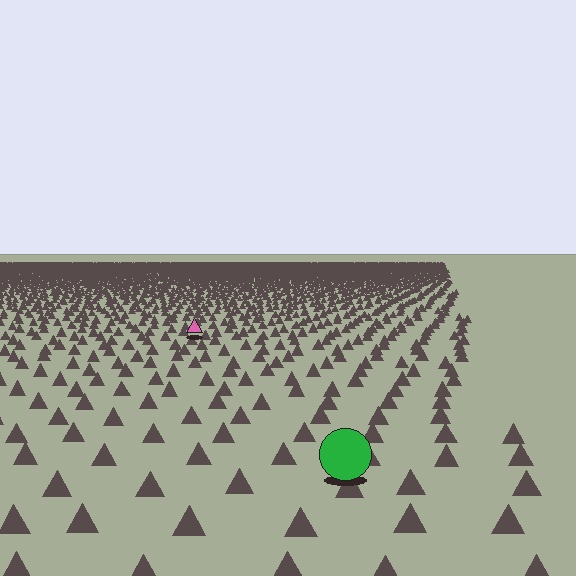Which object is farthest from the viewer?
The pink triangle is farthest from the viewer. It appears smaller and the ground texture around it is denser.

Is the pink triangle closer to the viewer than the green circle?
No. The green circle is closer — you can tell from the texture gradient: the ground texture is coarser near it.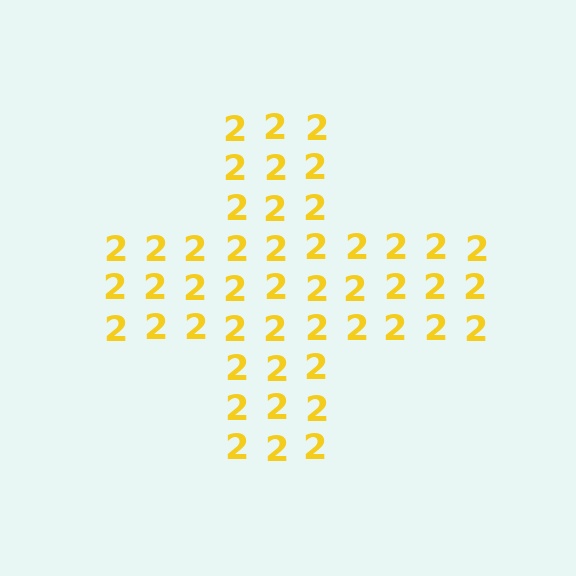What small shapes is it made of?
It is made of small digit 2's.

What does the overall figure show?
The overall figure shows a cross.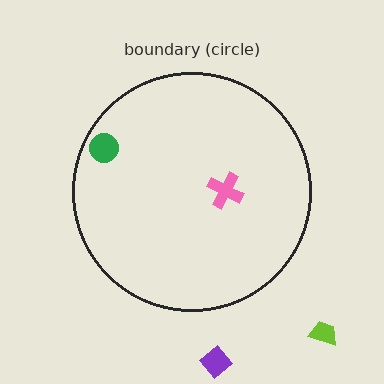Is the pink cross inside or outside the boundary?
Inside.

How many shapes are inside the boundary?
2 inside, 2 outside.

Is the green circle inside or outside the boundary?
Inside.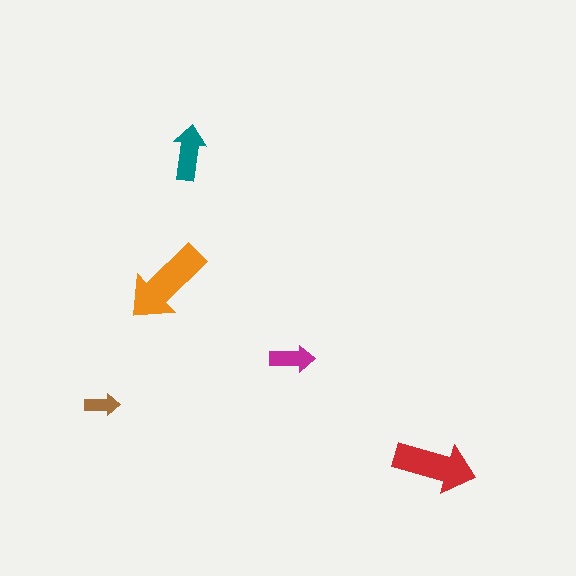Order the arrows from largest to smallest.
the orange one, the red one, the teal one, the magenta one, the brown one.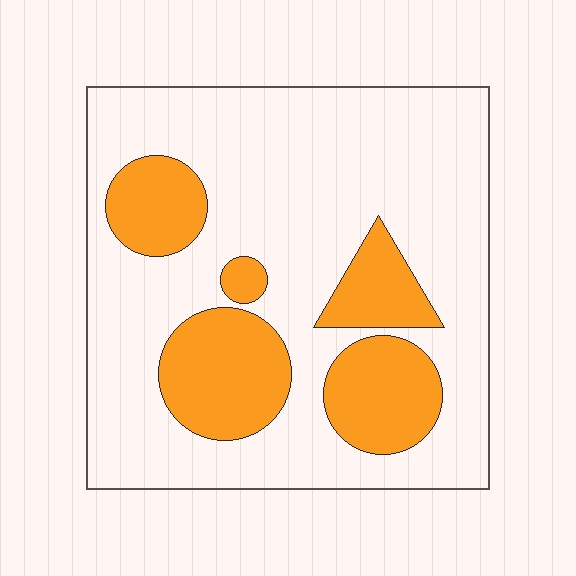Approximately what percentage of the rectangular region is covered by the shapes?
Approximately 25%.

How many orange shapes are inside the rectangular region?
5.